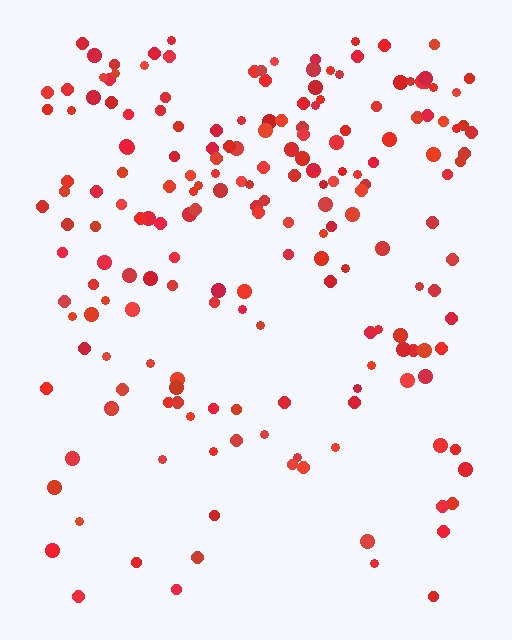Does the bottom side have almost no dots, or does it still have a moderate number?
Still a moderate number, just noticeably fewer than the top.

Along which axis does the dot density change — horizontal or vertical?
Vertical.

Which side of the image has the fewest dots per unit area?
The bottom.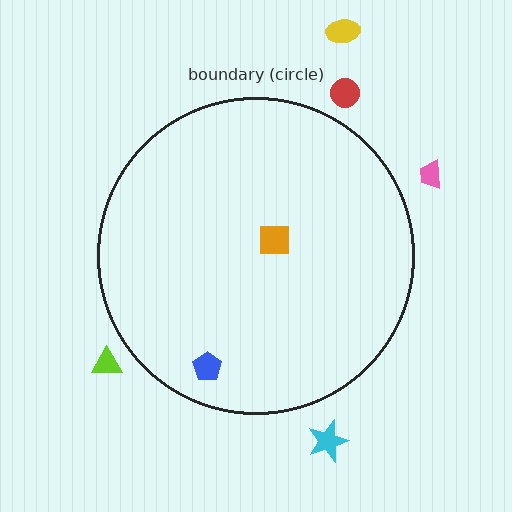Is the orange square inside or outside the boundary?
Inside.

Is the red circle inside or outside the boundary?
Outside.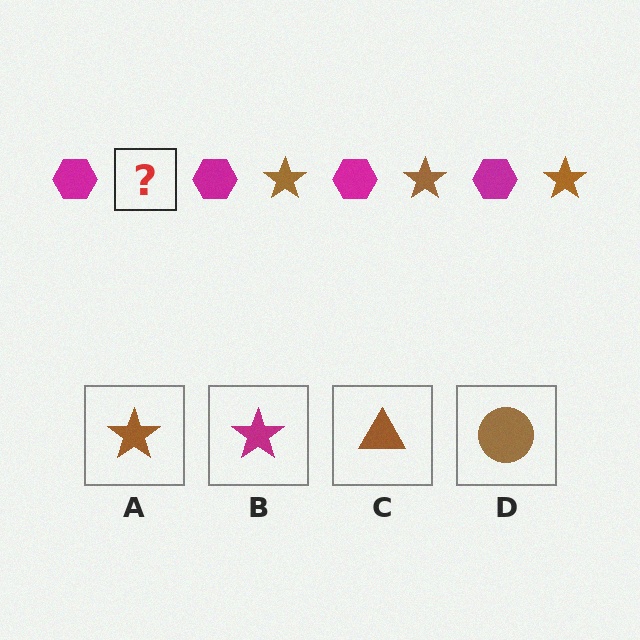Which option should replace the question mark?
Option A.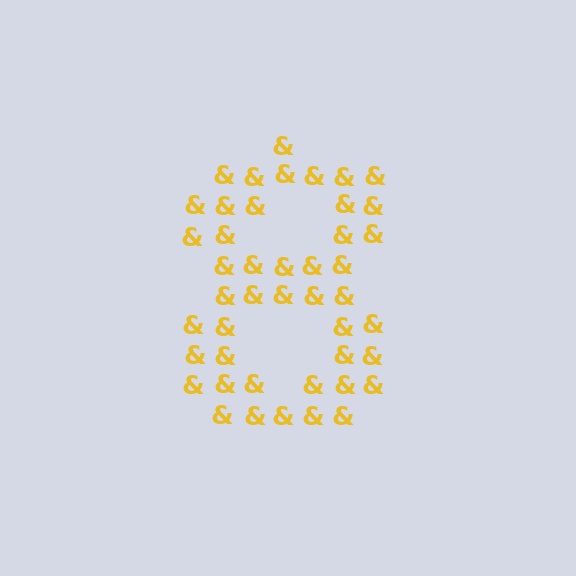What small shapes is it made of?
It is made of small ampersands.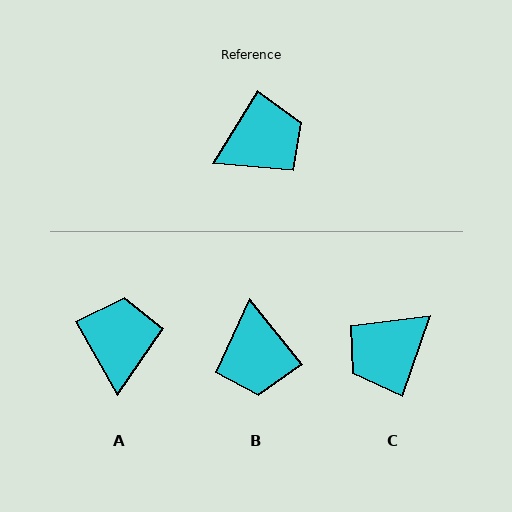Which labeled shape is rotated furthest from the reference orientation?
C, about 168 degrees away.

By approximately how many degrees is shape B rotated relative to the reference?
Approximately 109 degrees clockwise.